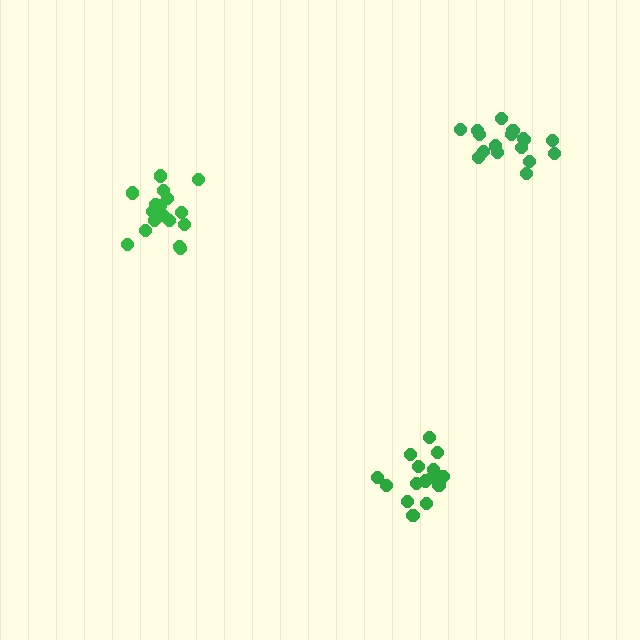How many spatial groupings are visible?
There are 3 spatial groupings.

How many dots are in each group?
Group 1: 16 dots, Group 2: 17 dots, Group 3: 17 dots (50 total).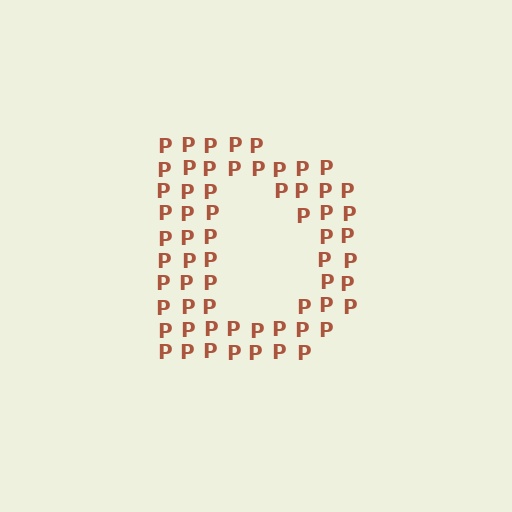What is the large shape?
The large shape is the letter D.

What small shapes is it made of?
It is made of small letter P's.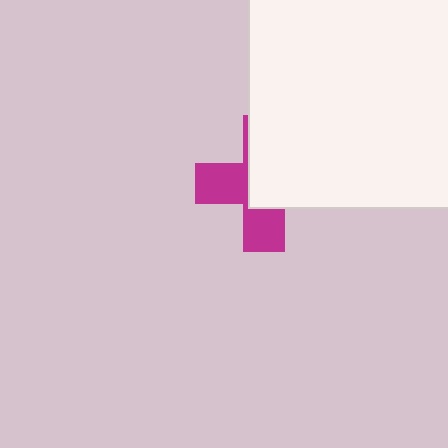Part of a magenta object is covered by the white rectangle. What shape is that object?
It is a cross.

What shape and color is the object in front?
The object in front is a white rectangle.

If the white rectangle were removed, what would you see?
You would see the complete magenta cross.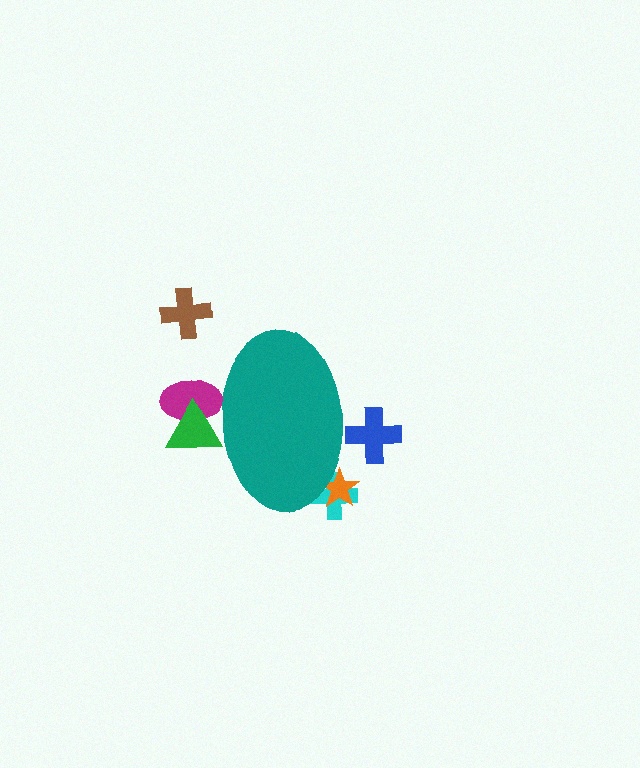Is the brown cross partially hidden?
No, the brown cross is fully visible.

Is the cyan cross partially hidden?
Yes, the cyan cross is partially hidden behind the teal ellipse.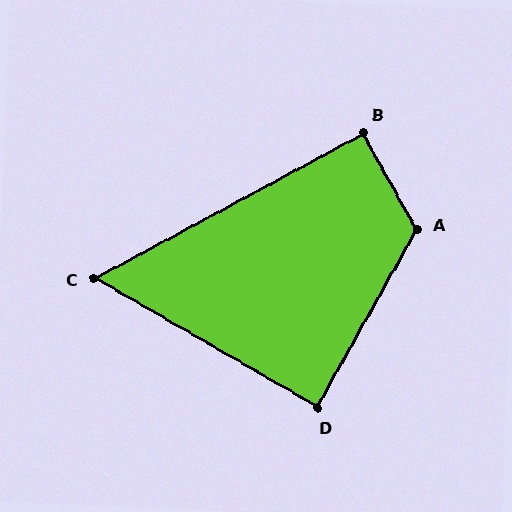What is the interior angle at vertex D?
Approximately 89 degrees (approximately right).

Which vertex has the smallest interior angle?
C, at approximately 58 degrees.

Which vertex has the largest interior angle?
A, at approximately 122 degrees.